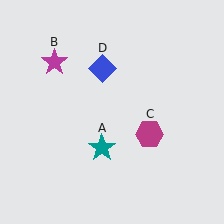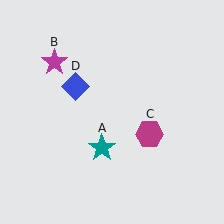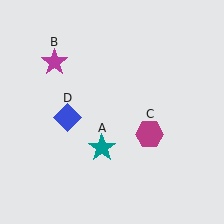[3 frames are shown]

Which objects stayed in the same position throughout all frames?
Teal star (object A) and magenta star (object B) and magenta hexagon (object C) remained stationary.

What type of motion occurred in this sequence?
The blue diamond (object D) rotated counterclockwise around the center of the scene.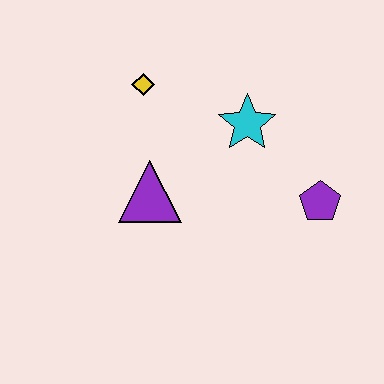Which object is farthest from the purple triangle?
The purple pentagon is farthest from the purple triangle.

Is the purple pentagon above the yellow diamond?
No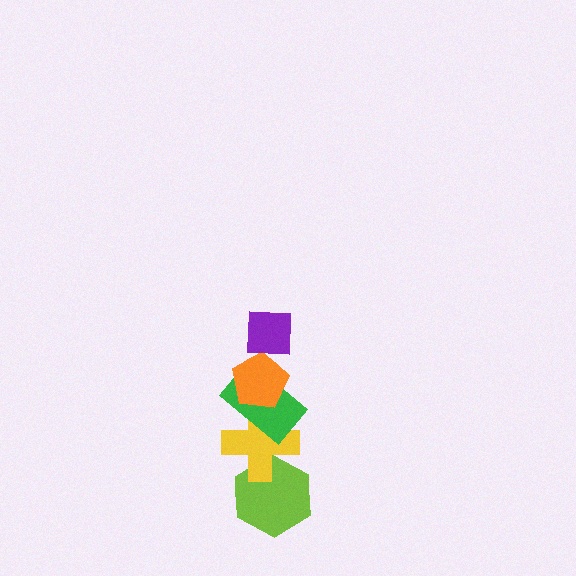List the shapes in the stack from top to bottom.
From top to bottom: the purple square, the orange pentagon, the green rectangle, the yellow cross, the lime hexagon.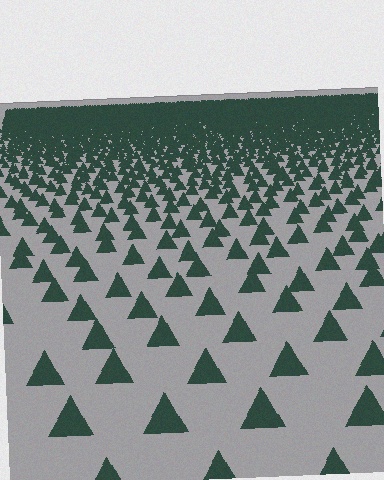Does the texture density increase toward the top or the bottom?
Density increases toward the top.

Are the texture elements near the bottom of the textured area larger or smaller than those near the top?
Larger. Near the bottom, elements are closer to the viewer and appear at a bigger on-screen size.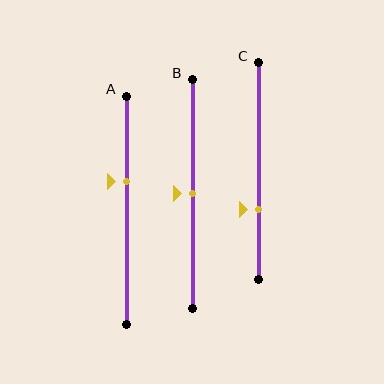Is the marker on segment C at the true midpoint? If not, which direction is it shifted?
No, the marker on segment C is shifted downward by about 17% of the segment length.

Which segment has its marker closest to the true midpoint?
Segment B has its marker closest to the true midpoint.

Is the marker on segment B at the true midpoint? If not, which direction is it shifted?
Yes, the marker on segment B is at the true midpoint.